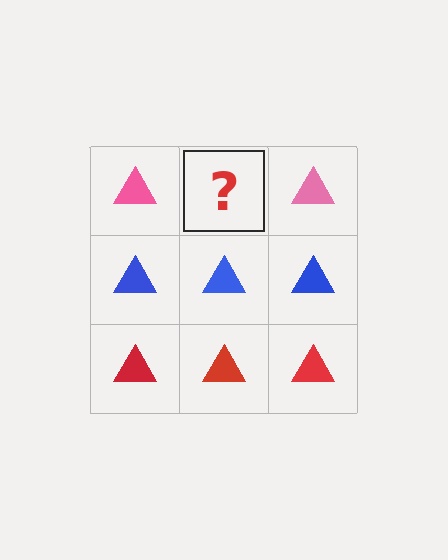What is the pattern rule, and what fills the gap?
The rule is that each row has a consistent color. The gap should be filled with a pink triangle.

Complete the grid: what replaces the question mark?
The question mark should be replaced with a pink triangle.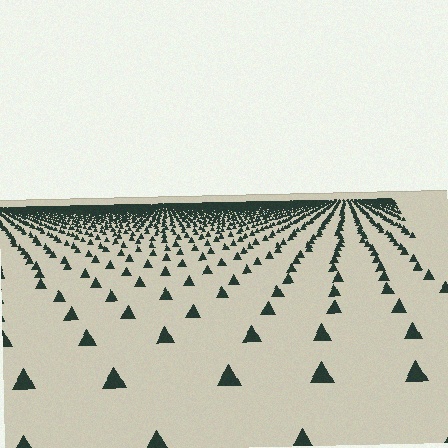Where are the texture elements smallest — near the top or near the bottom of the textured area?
Near the top.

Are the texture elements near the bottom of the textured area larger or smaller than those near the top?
Larger. Near the bottom, elements are closer to the viewer and appear at a bigger on-screen size.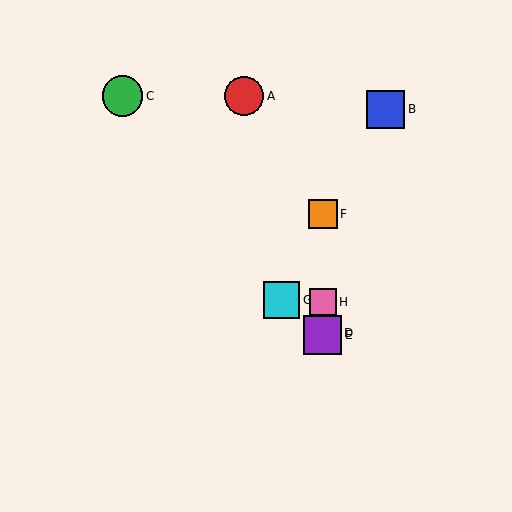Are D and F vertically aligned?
Yes, both are at x≈323.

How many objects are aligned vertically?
4 objects (D, E, F, H) are aligned vertically.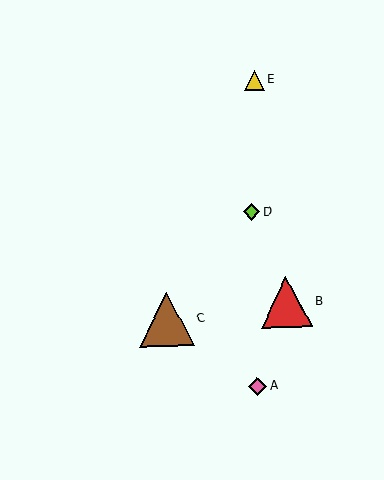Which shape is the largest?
The brown triangle (labeled C) is the largest.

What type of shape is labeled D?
Shape D is a lime diamond.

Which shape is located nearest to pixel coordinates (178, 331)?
The brown triangle (labeled C) at (167, 319) is nearest to that location.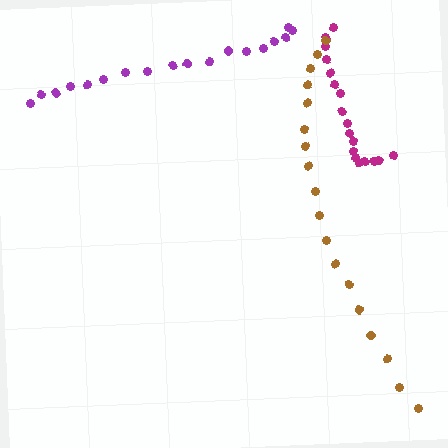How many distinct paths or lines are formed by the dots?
There are 3 distinct paths.